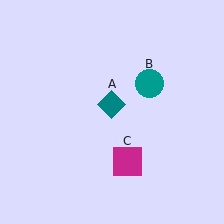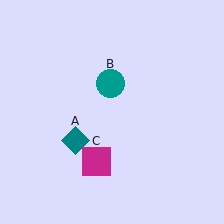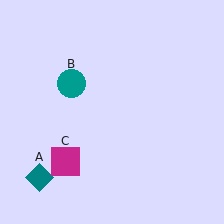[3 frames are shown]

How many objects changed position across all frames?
3 objects changed position: teal diamond (object A), teal circle (object B), magenta square (object C).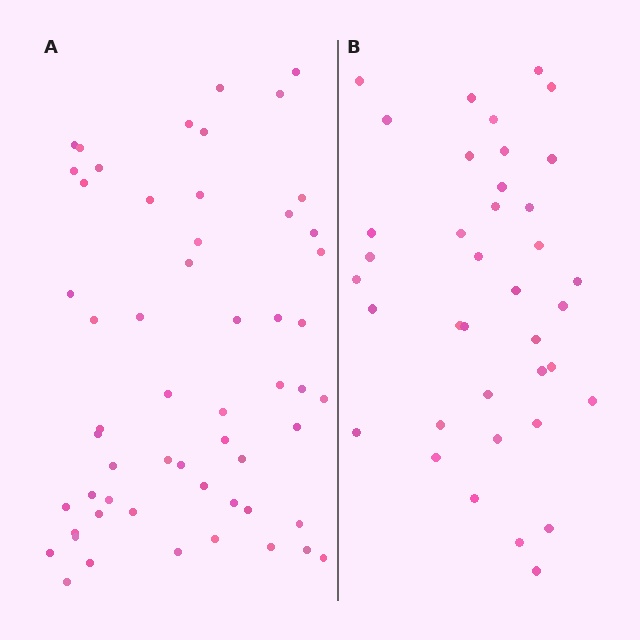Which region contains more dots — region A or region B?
Region A (the left region) has more dots.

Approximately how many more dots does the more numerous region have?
Region A has approximately 20 more dots than region B.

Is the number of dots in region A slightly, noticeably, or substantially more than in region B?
Region A has substantially more. The ratio is roughly 1.5 to 1.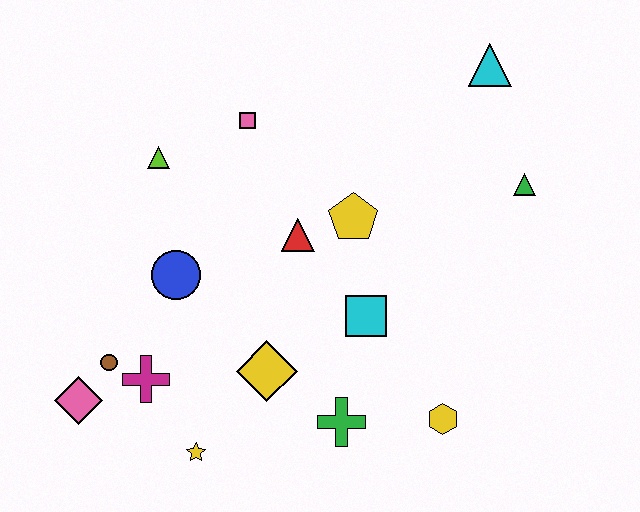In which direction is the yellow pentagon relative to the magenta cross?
The yellow pentagon is to the right of the magenta cross.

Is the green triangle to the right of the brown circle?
Yes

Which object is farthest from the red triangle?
The pink diamond is farthest from the red triangle.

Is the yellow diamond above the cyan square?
No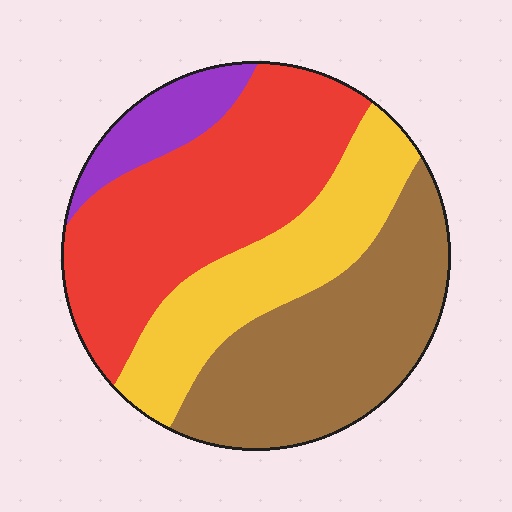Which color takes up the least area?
Purple, at roughly 10%.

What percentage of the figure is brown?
Brown covers roughly 30% of the figure.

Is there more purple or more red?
Red.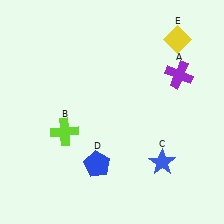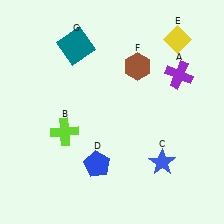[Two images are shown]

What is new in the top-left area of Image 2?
A teal square (G) was added in the top-left area of Image 2.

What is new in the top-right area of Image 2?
A brown hexagon (F) was added in the top-right area of Image 2.